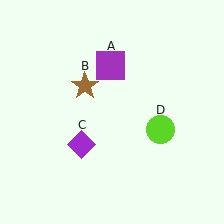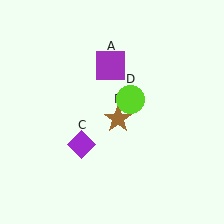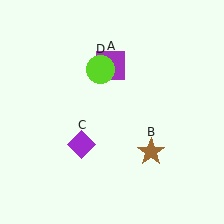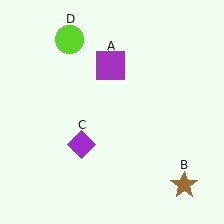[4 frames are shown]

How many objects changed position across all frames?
2 objects changed position: brown star (object B), lime circle (object D).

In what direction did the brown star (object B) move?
The brown star (object B) moved down and to the right.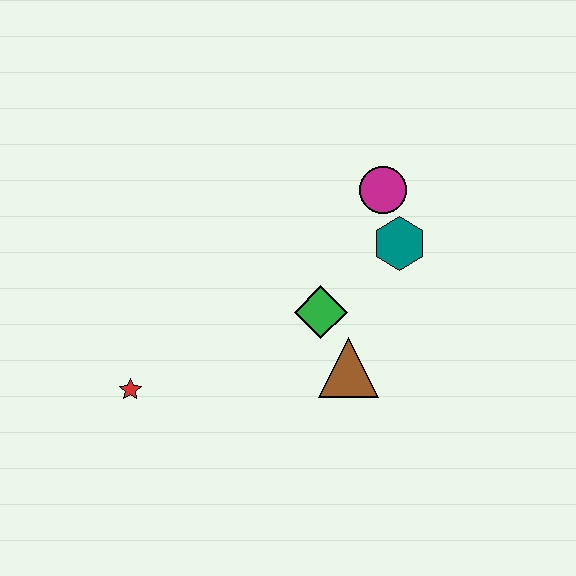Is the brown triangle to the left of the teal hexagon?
Yes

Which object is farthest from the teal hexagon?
The red star is farthest from the teal hexagon.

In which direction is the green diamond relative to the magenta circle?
The green diamond is below the magenta circle.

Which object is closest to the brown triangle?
The green diamond is closest to the brown triangle.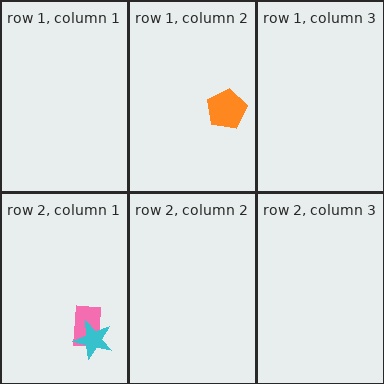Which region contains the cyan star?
The row 2, column 1 region.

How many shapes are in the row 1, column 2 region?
1.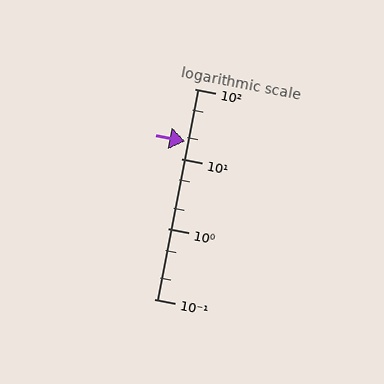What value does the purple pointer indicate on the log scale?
The pointer indicates approximately 18.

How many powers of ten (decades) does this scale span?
The scale spans 3 decades, from 0.1 to 100.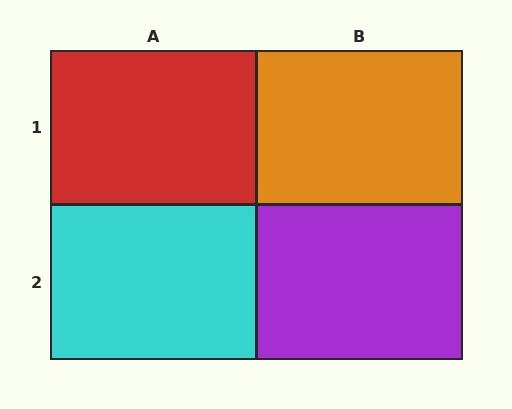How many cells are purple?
1 cell is purple.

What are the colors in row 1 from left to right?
Red, orange.